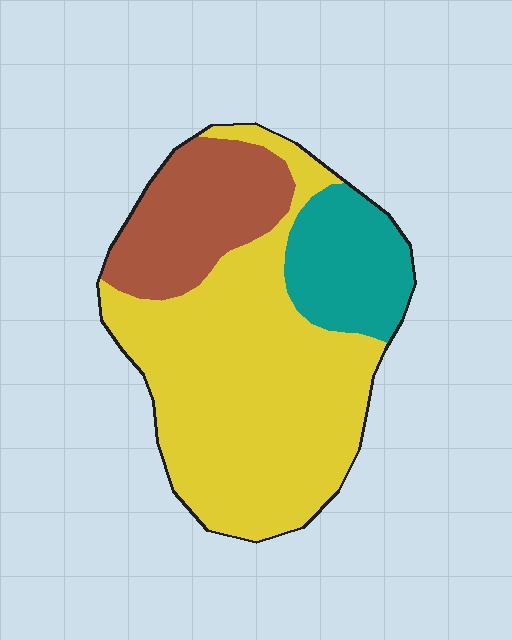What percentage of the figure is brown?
Brown takes up less than a quarter of the figure.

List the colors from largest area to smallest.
From largest to smallest: yellow, brown, teal.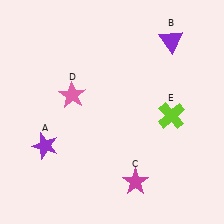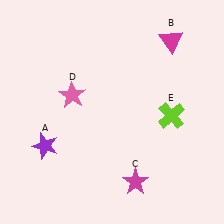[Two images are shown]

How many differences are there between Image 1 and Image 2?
There is 1 difference between the two images.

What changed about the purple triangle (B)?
In Image 1, B is purple. In Image 2, it changed to magenta.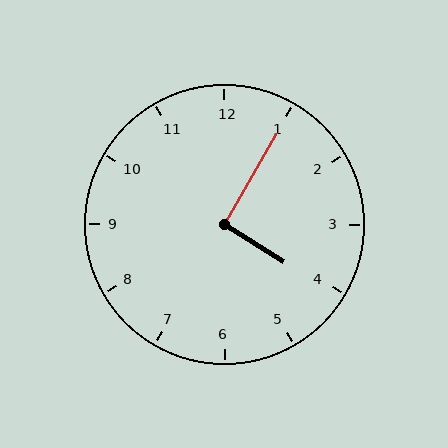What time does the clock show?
4:05.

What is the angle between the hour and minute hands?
Approximately 92 degrees.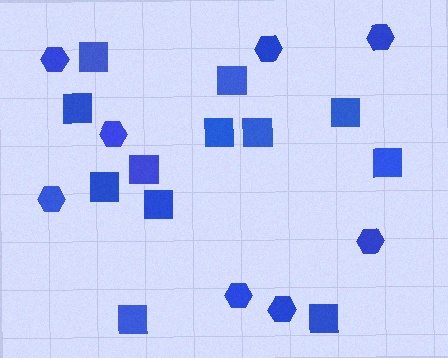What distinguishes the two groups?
There are 2 groups: one group of squares (12) and one group of hexagons (8).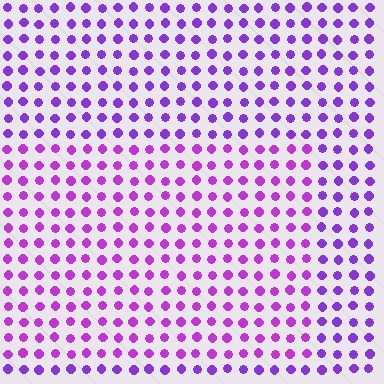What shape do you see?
I see a rectangle.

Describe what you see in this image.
The image is filled with small purple elements in a uniform arrangement. A rectangle-shaped region is visible where the elements are tinted to a slightly different hue, forming a subtle color boundary.